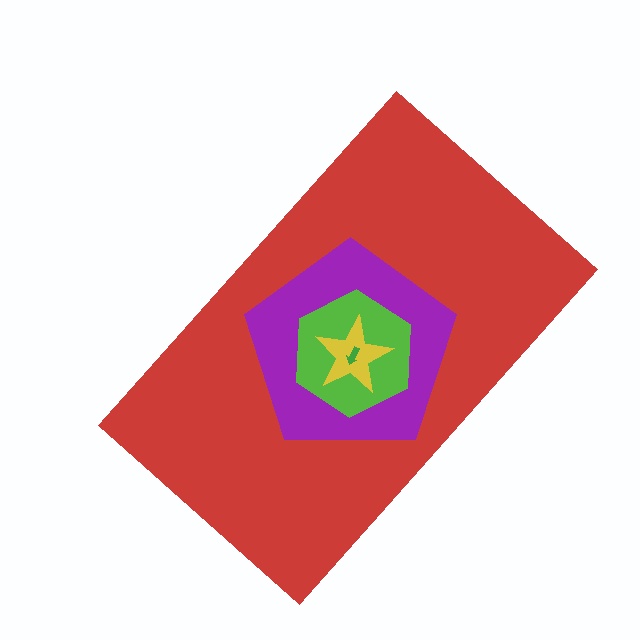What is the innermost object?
The green arrow.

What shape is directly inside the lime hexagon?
The yellow star.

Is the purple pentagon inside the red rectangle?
Yes.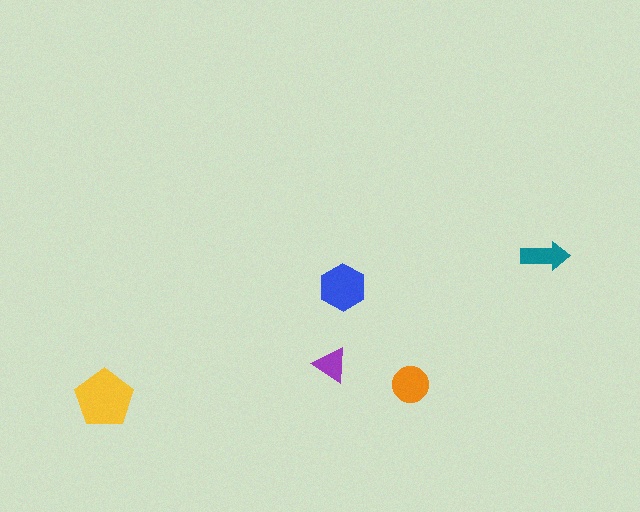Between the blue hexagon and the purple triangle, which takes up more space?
The blue hexagon.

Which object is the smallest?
The purple triangle.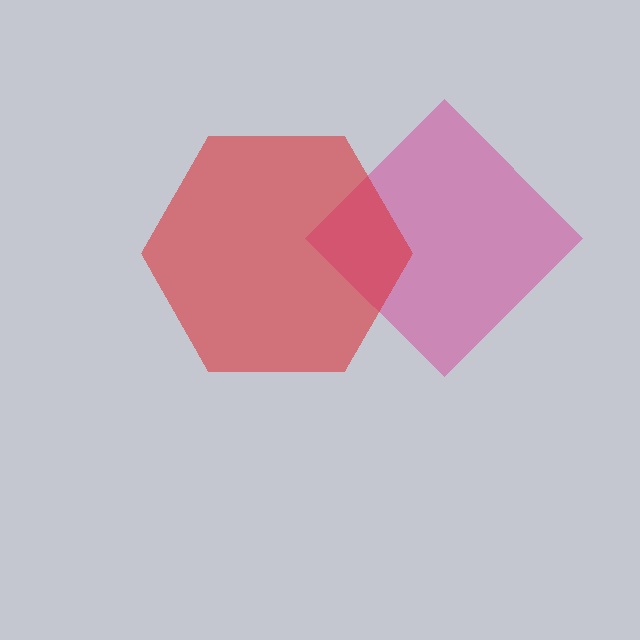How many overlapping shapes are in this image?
There are 2 overlapping shapes in the image.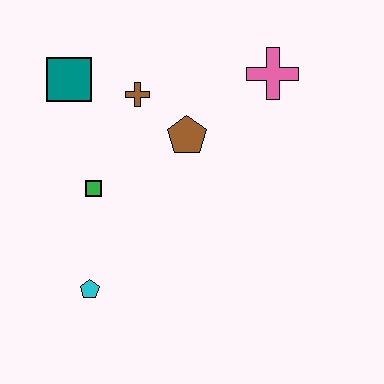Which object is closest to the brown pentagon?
The brown cross is closest to the brown pentagon.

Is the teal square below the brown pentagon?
No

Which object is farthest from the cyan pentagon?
The pink cross is farthest from the cyan pentagon.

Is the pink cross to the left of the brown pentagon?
No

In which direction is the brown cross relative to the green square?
The brown cross is above the green square.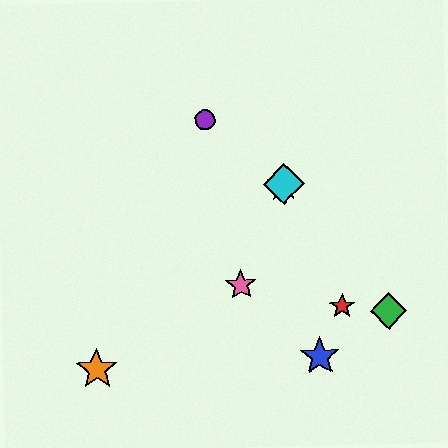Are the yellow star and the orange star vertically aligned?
No, the yellow star is at x≈284 and the orange star is at x≈97.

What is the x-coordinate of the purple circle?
The purple circle is at x≈205.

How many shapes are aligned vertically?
2 shapes (the yellow star, the cyan diamond) are aligned vertically.